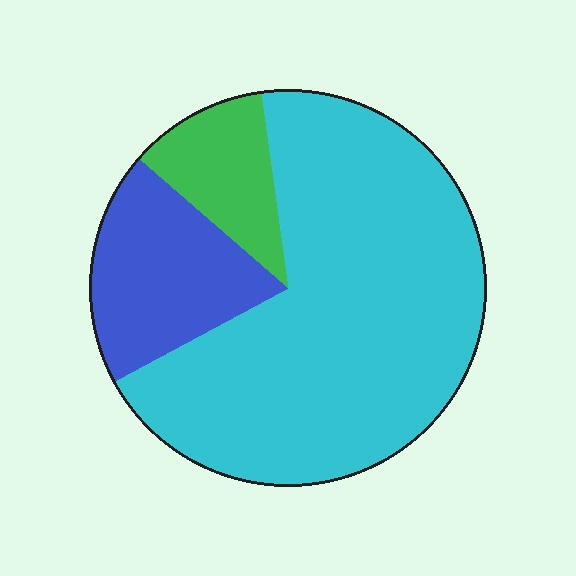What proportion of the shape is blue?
Blue takes up about one fifth (1/5) of the shape.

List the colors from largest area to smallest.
From largest to smallest: cyan, blue, green.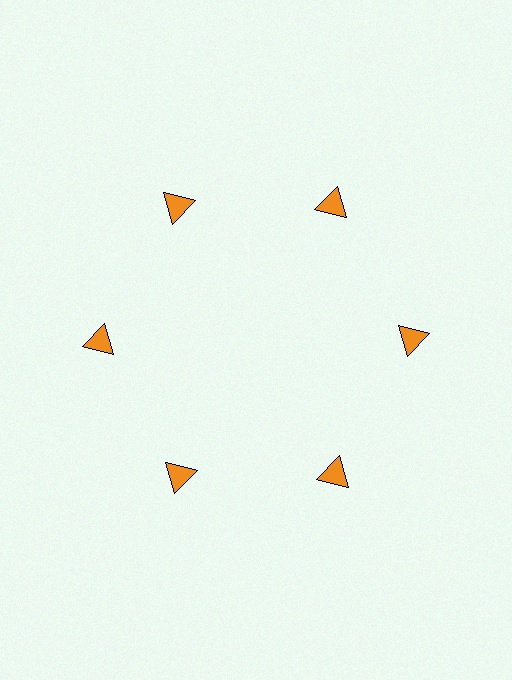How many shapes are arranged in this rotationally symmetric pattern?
There are 6 shapes, arranged in 6 groups of 1.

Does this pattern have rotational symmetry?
Yes, this pattern has 6-fold rotational symmetry. It looks the same after rotating 60 degrees around the center.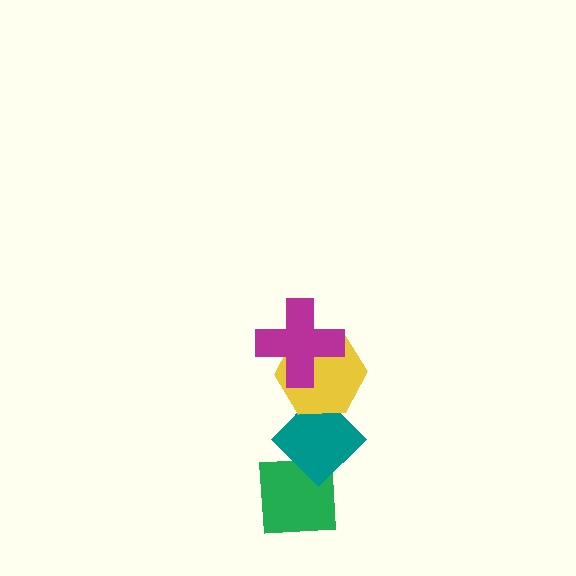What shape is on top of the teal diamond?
The yellow hexagon is on top of the teal diamond.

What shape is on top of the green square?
The teal diamond is on top of the green square.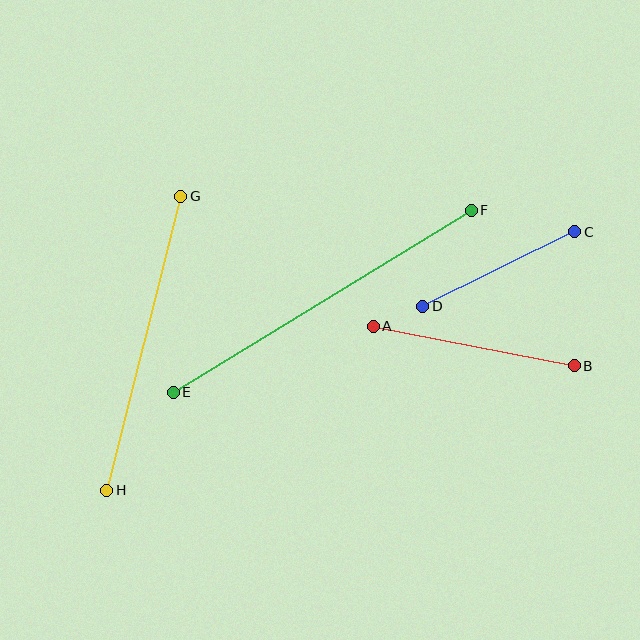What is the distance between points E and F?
The distance is approximately 349 pixels.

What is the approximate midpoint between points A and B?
The midpoint is at approximately (474, 346) pixels.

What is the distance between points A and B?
The distance is approximately 205 pixels.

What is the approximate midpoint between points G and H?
The midpoint is at approximately (144, 343) pixels.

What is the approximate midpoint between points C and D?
The midpoint is at approximately (499, 269) pixels.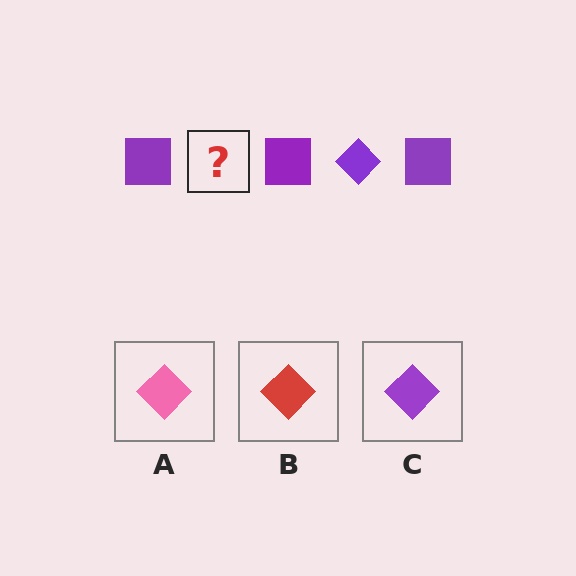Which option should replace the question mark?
Option C.